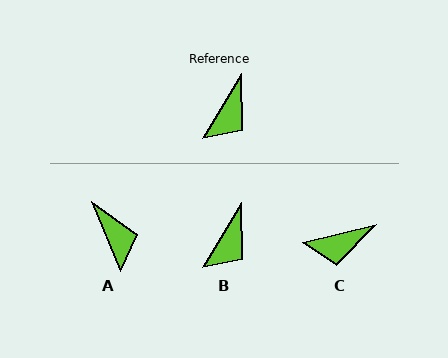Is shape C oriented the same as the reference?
No, it is off by about 44 degrees.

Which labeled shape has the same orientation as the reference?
B.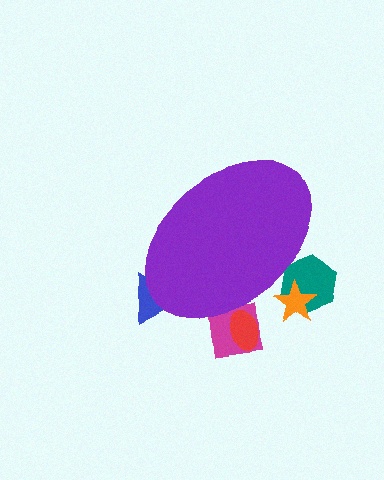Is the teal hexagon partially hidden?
Yes, the teal hexagon is partially hidden behind the purple ellipse.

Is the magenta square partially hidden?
Yes, the magenta square is partially hidden behind the purple ellipse.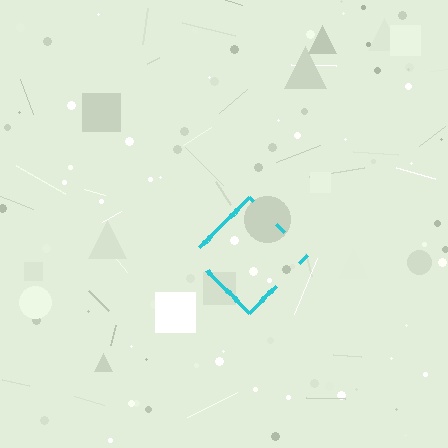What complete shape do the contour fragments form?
The contour fragments form a diamond.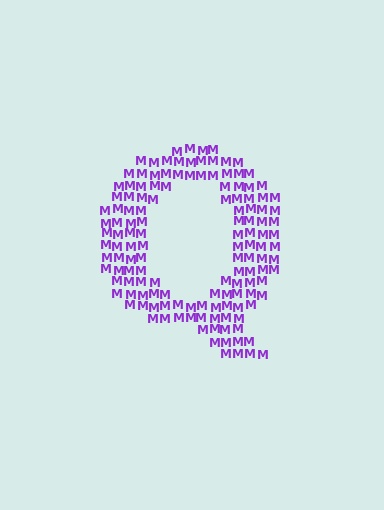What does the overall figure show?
The overall figure shows the letter Q.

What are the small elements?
The small elements are letter M's.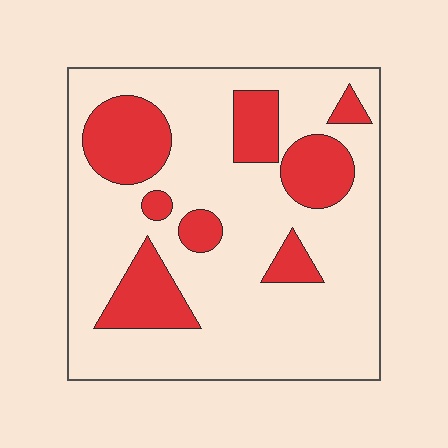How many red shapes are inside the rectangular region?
8.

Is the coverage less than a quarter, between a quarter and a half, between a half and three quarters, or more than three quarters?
Less than a quarter.